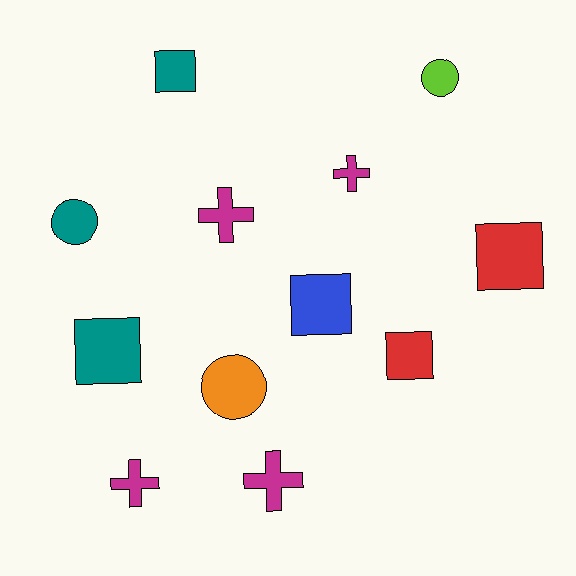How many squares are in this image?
There are 5 squares.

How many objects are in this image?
There are 12 objects.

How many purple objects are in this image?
There are no purple objects.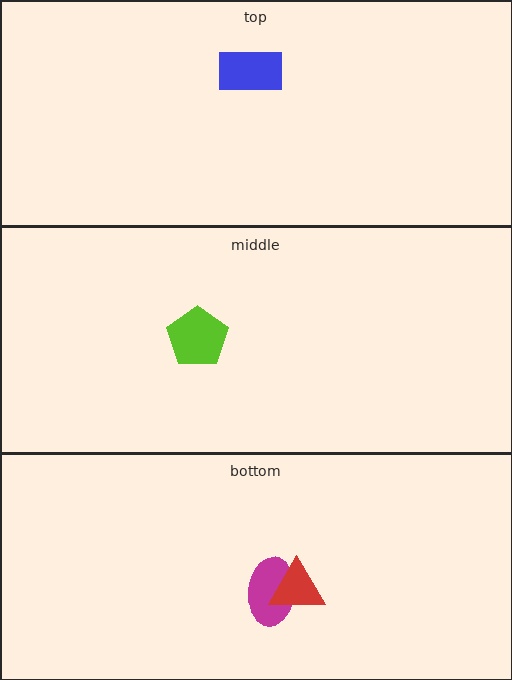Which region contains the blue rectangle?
The top region.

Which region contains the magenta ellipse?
The bottom region.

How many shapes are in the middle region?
1.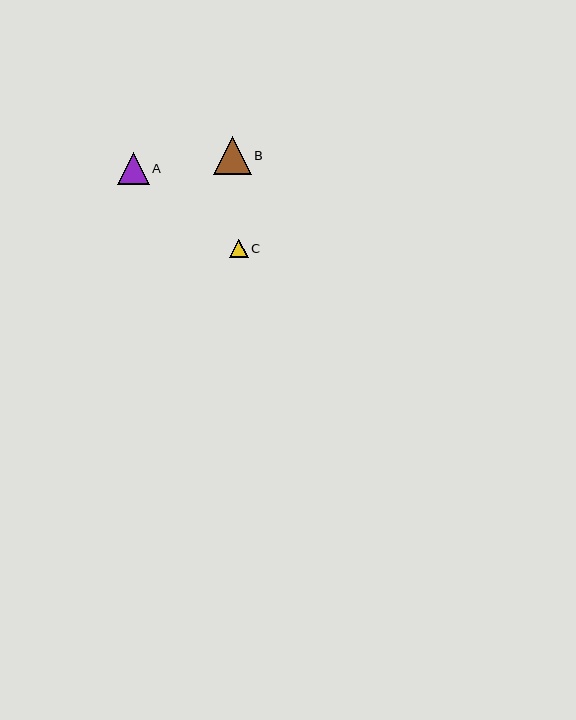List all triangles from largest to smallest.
From largest to smallest: B, A, C.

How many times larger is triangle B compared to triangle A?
Triangle B is approximately 1.2 times the size of triangle A.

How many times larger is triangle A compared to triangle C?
Triangle A is approximately 1.7 times the size of triangle C.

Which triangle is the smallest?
Triangle C is the smallest with a size of approximately 19 pixels.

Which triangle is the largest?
Triangle B is the largest with a size of approximately 38 pixels.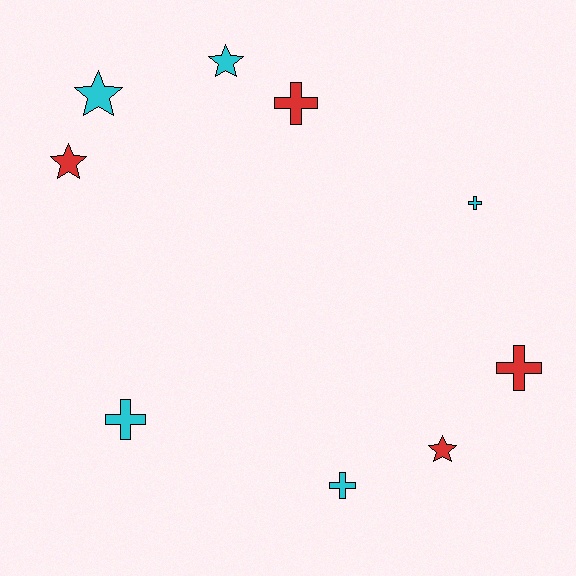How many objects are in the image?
There are 9 objects.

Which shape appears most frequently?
Cross, with 5 objects.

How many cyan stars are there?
There are 2 cyan stars.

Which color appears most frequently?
Cyan, with 5 objects.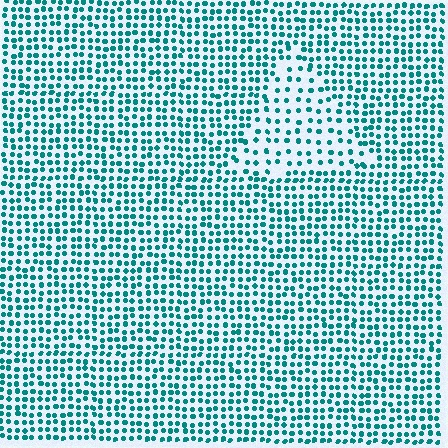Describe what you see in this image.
The image contains small teal elements arranged at two different densities. A triangle-shaped region is visible where the elements are less densely packed than the surrounding area.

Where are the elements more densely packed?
The elements are more densely packed outside the triangle boundary.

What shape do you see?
I see a triangle.